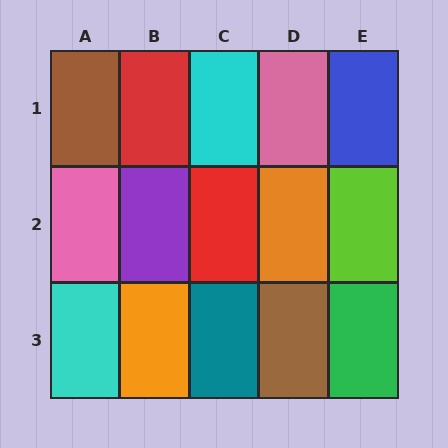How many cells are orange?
2 cells are orange.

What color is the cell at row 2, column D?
Orange.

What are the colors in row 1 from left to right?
Brown, red, cyan, pink, blue.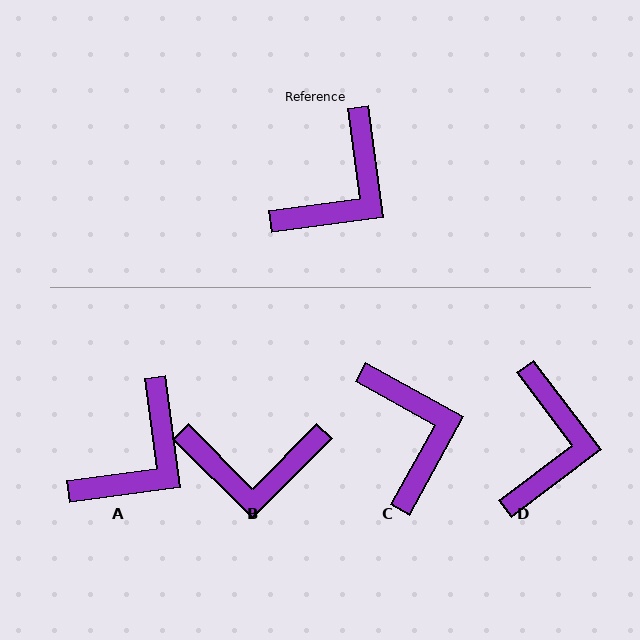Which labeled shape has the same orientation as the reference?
A.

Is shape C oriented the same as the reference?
No, it is off by about 53 degrees.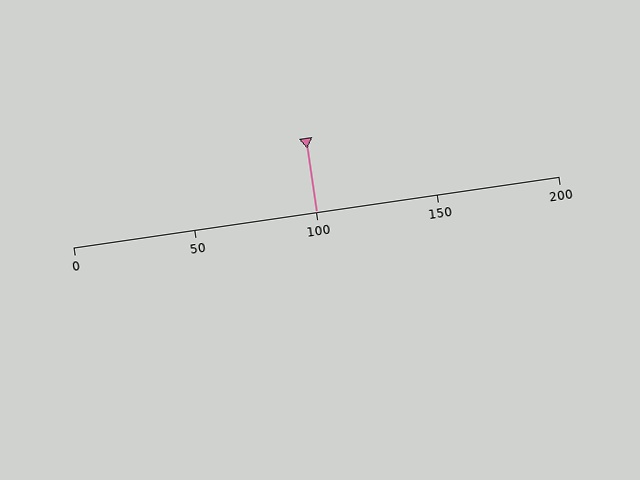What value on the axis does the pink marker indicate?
The marker indicates approximately 100.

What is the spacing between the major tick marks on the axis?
The major ticks are spaced 50 apart.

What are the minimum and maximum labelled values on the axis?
The axis runs from 0 to 200.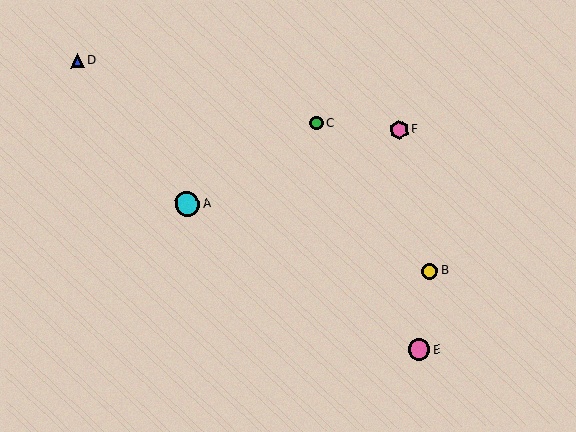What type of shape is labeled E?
Shape E is a pink circle.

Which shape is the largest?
The cyan circle (labeled A) is the largest.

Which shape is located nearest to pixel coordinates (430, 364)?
The pink circle (labeled E) at (419, 350) is nearest to that location.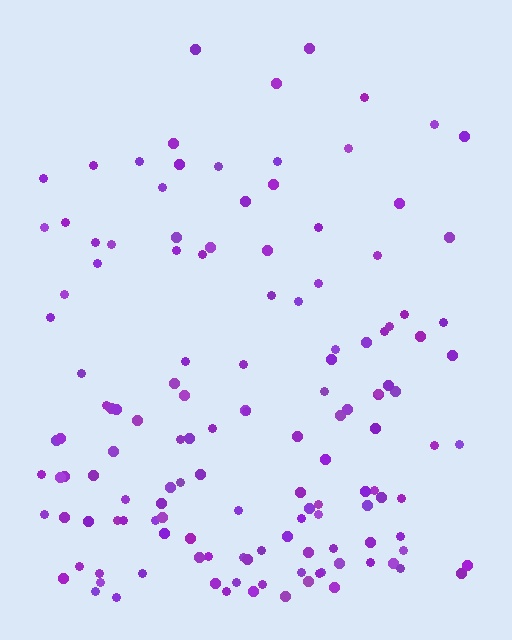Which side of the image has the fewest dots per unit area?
The top.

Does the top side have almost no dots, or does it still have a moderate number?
Still a moderate number, just noticeably fewer than the bottom.